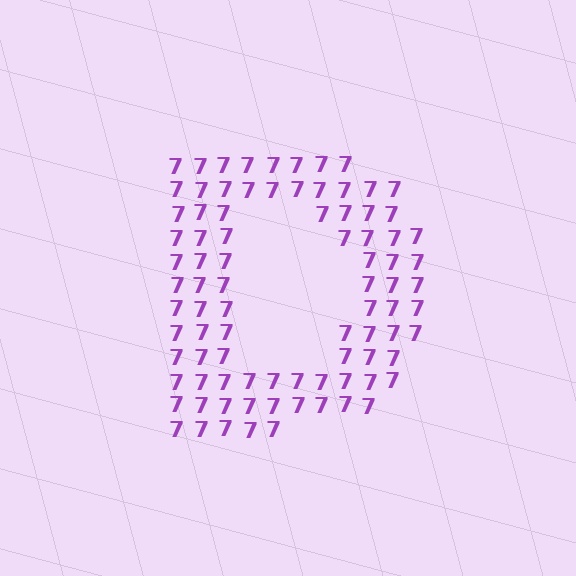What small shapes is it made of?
It is made of small digit 7's.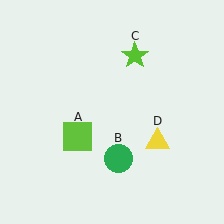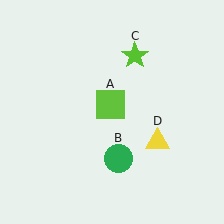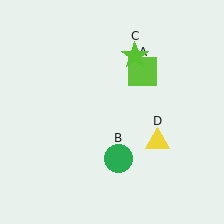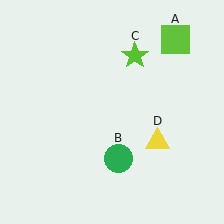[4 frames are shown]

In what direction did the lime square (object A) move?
The lime square (object A) moved up and to the right.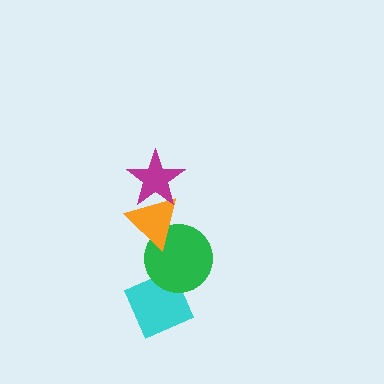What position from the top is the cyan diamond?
The cyan diamond is 4th from the top.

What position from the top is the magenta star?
The magenta star is 1st from the top.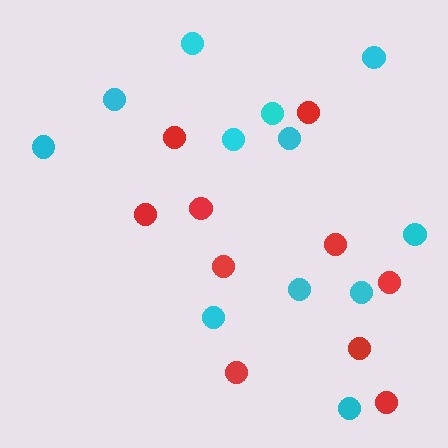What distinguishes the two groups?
There are 2 groups: one group of red circles (10) and one group of cyan circles (12).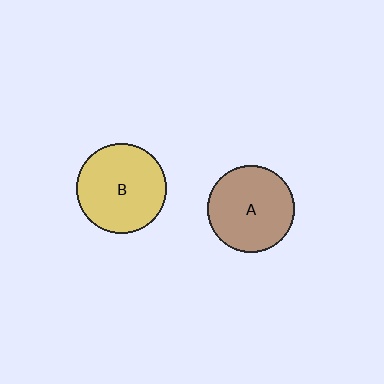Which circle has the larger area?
Circle B (yellow).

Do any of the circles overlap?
No, none of the circles overlap.